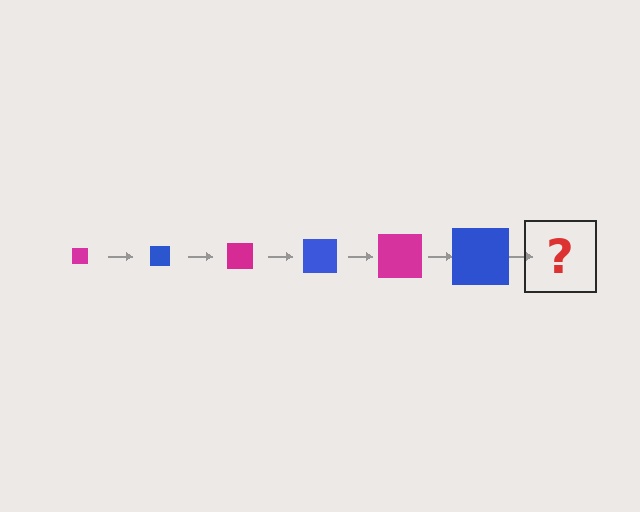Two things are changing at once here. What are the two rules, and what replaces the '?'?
The two rules are that the square grows larger each step and the color cycles through magenta and blue. The '?' should be a magenta square, larger than the previous one.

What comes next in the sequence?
The next element should be a magenta square, larger than the previous one.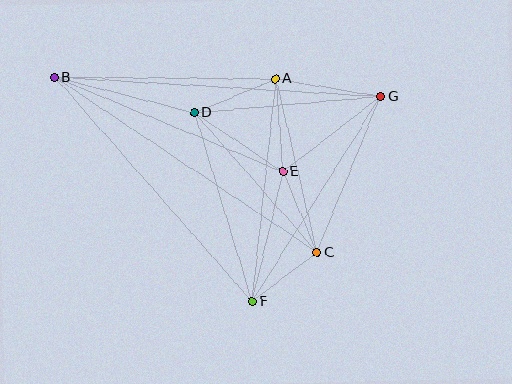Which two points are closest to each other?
Points C and F are closest to each other.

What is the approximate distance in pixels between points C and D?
The distance between C and D is approximately 186 pixels.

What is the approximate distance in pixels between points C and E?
The distance between C and E is approximately 88 pixels.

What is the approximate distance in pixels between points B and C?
The distance between B and C is approximately 316 pixels.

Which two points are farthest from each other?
Points B and G are farthest from each other.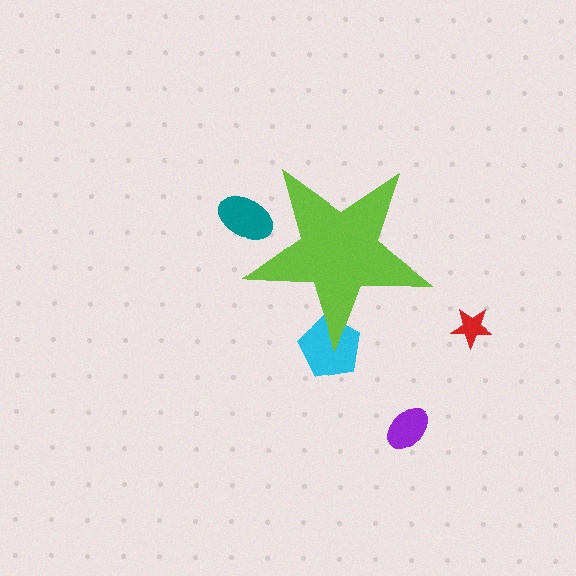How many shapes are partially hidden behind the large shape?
2 shapes are partially hidden.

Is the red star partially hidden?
No, the red star is fully visible.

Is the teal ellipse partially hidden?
Yes, the teal ellipse is partially hidden behind the lime star.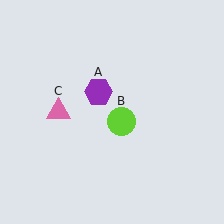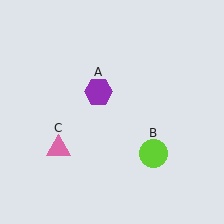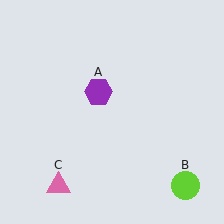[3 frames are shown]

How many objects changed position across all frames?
2 objects changed position: lime circle (object B), pink triangle (object C).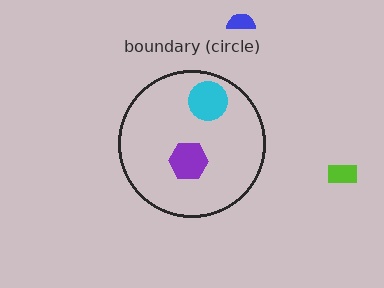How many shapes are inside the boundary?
2 inside, 2 outside.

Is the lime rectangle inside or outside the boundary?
Outside.